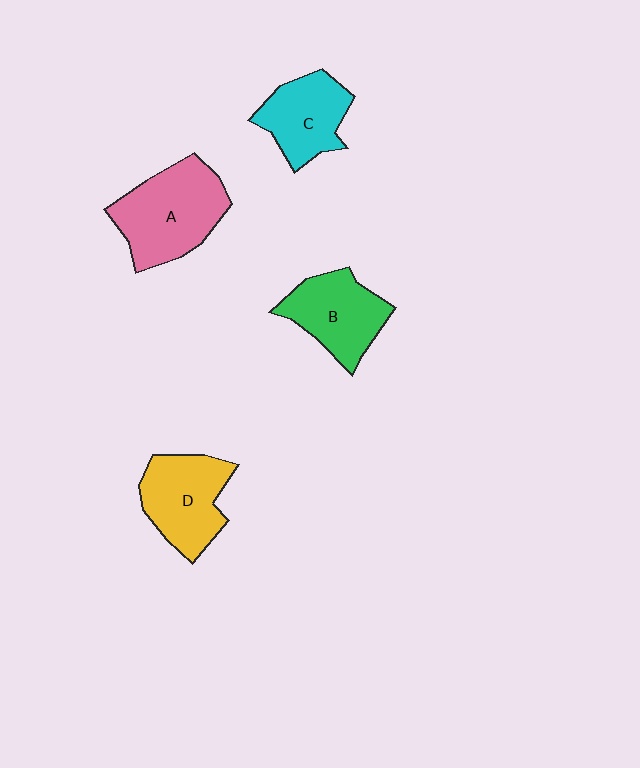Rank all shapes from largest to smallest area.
From largest to smallest: A (pink), D (yellow), B (green), C (cyan).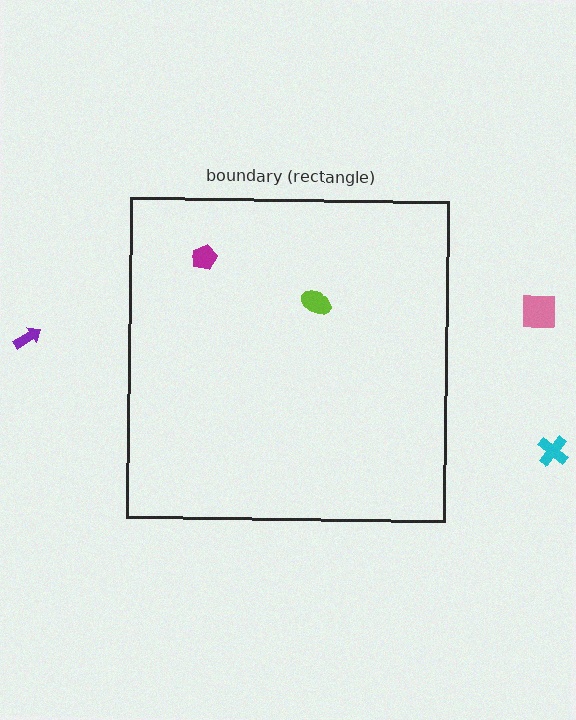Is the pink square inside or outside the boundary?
Outside.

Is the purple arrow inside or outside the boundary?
Outside.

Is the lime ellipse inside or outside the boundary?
Inside.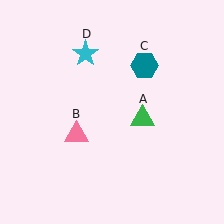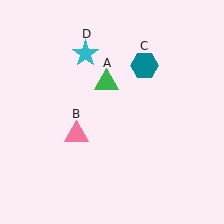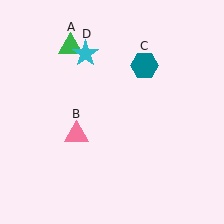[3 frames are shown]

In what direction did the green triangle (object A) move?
The green triangle (object A) moved up and to the left.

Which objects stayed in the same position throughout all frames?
Pink triangle (object B) and teal hexagon (object C) and cyan star (object D) remained stationary.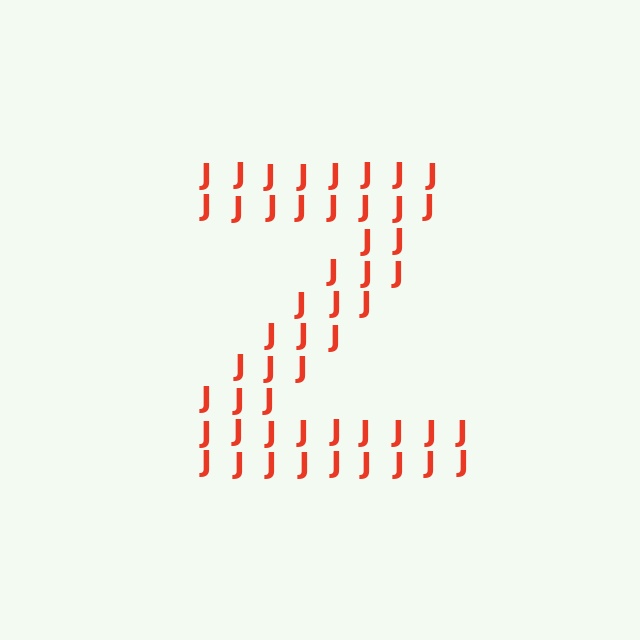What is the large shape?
The large shape is the letter Z.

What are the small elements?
The small elements are letter J's.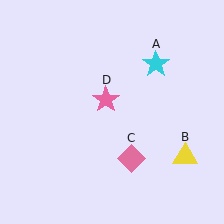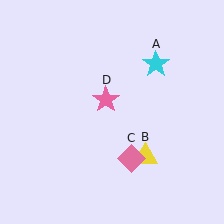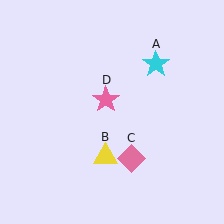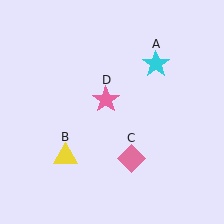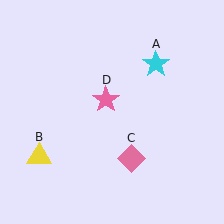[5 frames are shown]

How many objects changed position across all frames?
1 object changed position: yellow triangle (object B).